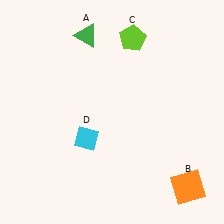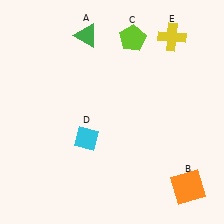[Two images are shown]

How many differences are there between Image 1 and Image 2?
There is 1 difference between the two images.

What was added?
A yellow cross (E) was added in Image 2.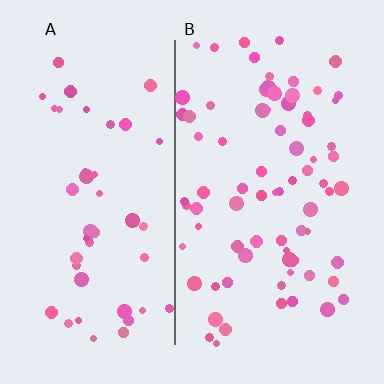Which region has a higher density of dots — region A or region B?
B (the right).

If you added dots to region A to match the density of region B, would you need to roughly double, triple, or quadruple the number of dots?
Approximately double.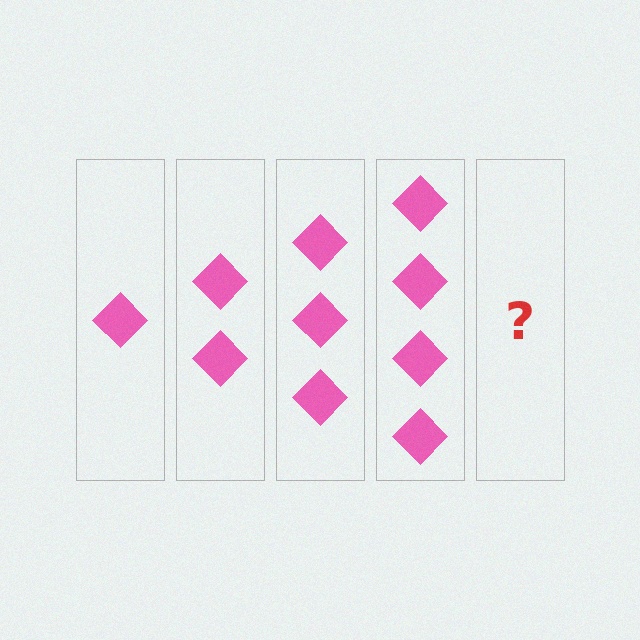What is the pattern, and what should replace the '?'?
The pattern is that each step adds one more diamond. The '?' should be 5 diamonds.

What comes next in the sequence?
The next element should be 5 diamonds.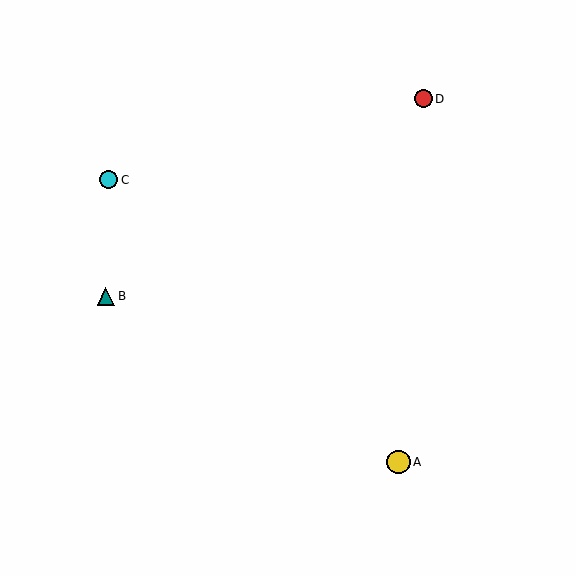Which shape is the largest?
The yellow circle (labeled A) is the largest.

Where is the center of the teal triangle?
The center of the teal triangle is at (106, 296).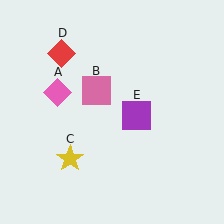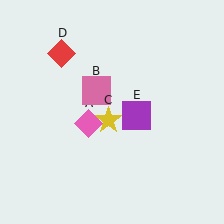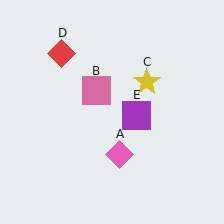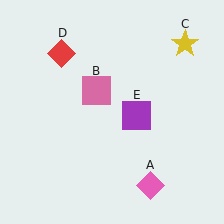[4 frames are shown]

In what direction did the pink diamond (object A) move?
The pink diamond (object A) moved down and to the right.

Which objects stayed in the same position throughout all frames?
Pink square (object B) and red diamond (object D) and purple square (object E) remained stationary.